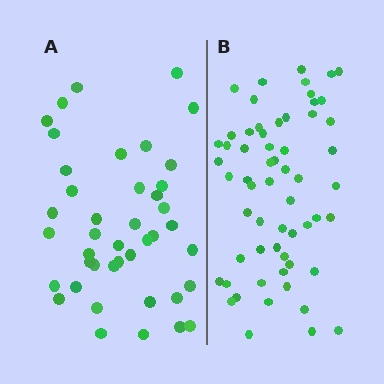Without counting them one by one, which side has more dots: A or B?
Region B (the right region) has more dots.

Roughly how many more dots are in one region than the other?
Region B has approximately 20 more dots than region A.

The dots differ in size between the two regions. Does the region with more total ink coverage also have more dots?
No. Region A has more total ink coverage because its dots are larger, but region B actually contains more individual dots. Total area can be misleading — the number of items is what matters here.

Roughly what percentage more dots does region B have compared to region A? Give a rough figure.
About 45% more.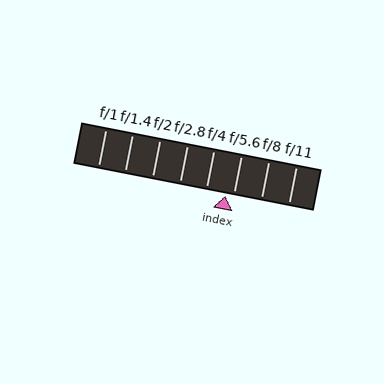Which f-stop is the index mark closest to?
The index mark is closest to f/5.6.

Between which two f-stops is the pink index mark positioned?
The index mark is between f/4 and f/5.6.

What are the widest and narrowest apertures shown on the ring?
The widest aperture shown is f/1 and the narrowest is f/11.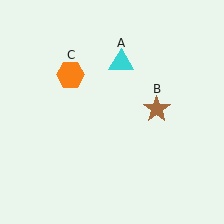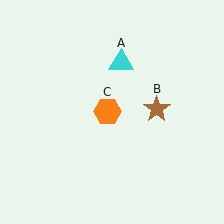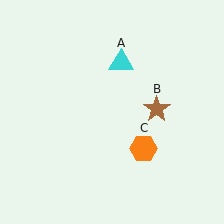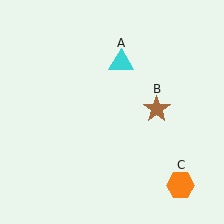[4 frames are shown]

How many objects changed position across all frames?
1 object changed position: orange hexagon (object C).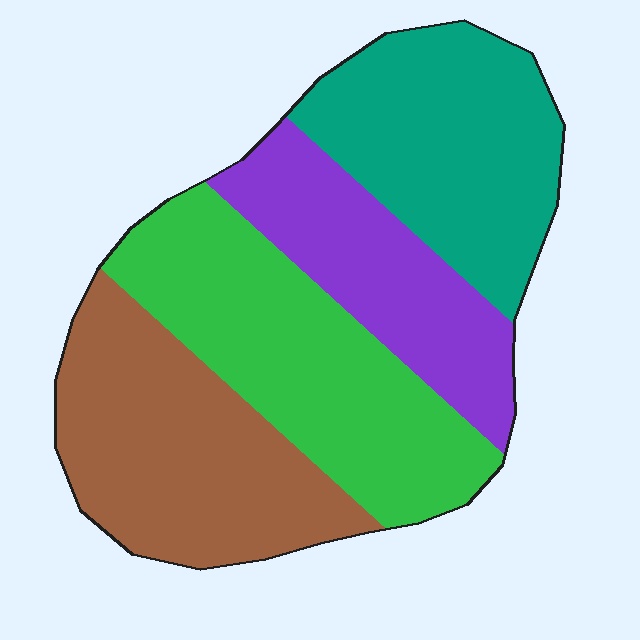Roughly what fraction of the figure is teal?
Teal covers 25% of the figure.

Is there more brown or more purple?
Brown.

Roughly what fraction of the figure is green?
Green covers 29% of the figure.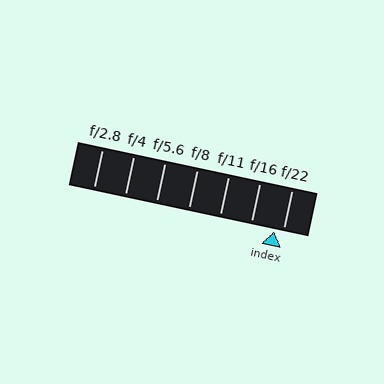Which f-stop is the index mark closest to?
The index mark is closest to f/22.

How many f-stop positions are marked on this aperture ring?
There are 7 f-stop positions marked.